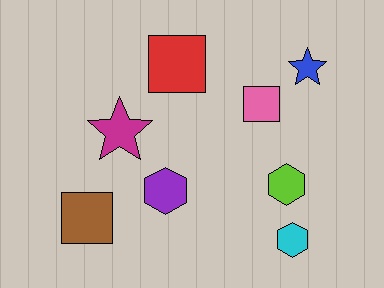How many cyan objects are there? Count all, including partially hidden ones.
There is 1 cyan object.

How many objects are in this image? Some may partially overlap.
There are 8 objects.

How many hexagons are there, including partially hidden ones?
There are 3 hexagons.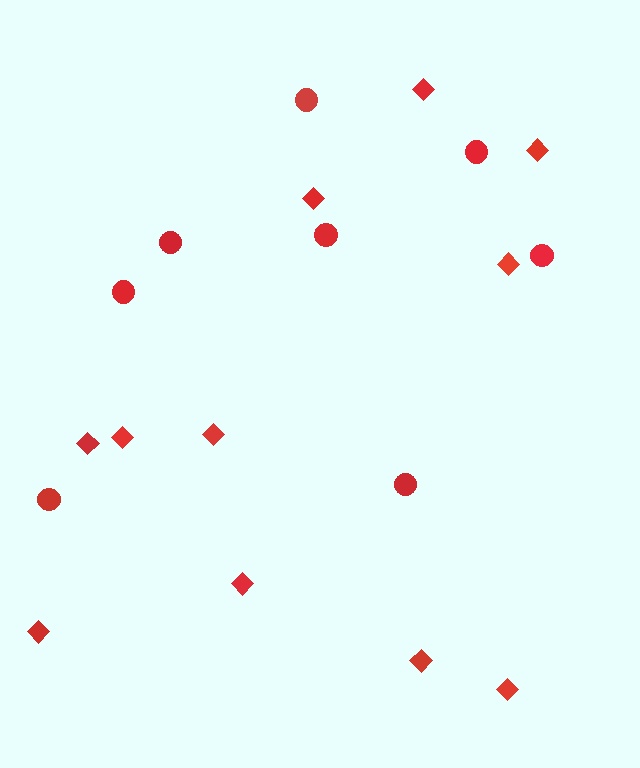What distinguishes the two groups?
There are 2 groups: one group of circles (8) and one group of diamonds (11).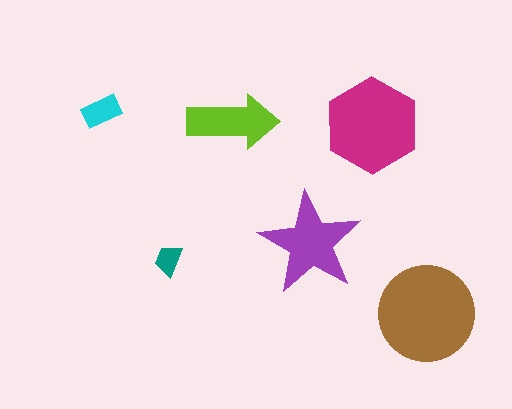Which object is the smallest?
The teal trapezoid.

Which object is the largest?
The brown circle.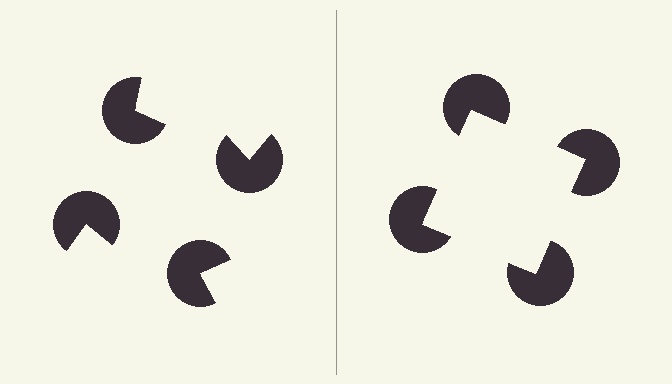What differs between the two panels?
The pac-man discs are positioned identically on both sides; only the wedge orientations differ. On the right they align to a square; on the left they are misaligned.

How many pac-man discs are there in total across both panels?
8 — 4 on each side.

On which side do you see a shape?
An illusory square appears on the right side. On the left side the wedge cuts are rotated, so no coherent shape forms.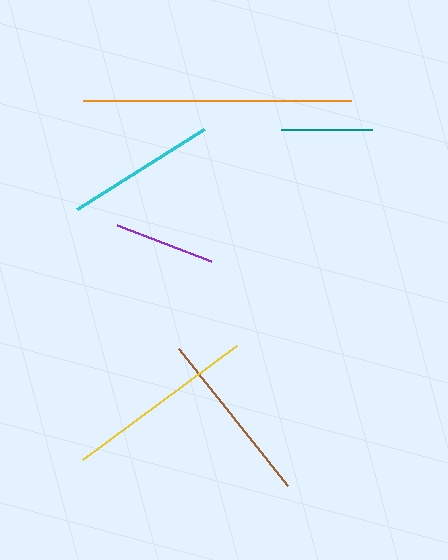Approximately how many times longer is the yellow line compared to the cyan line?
The yellow line is approximately 1.3 times the length of the cyan line.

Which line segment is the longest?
The orange line is the longest at approximately 268 pixels.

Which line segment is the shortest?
The teal line is the shortest at approximately 91 pixels.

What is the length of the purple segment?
The purple segment is approximately 101 pixels long.